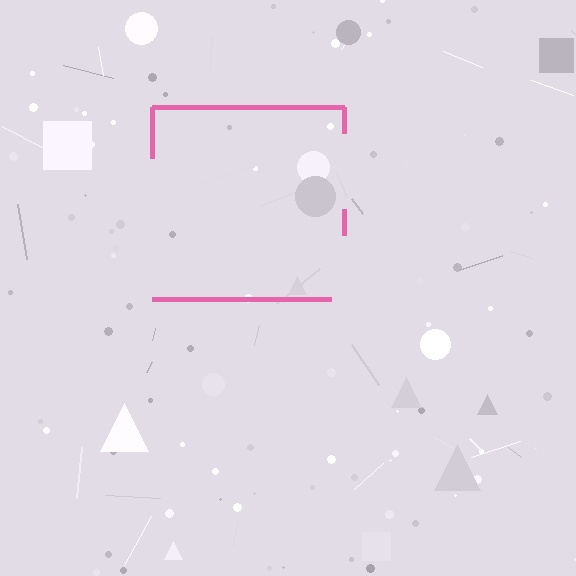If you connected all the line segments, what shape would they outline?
They would outline a square.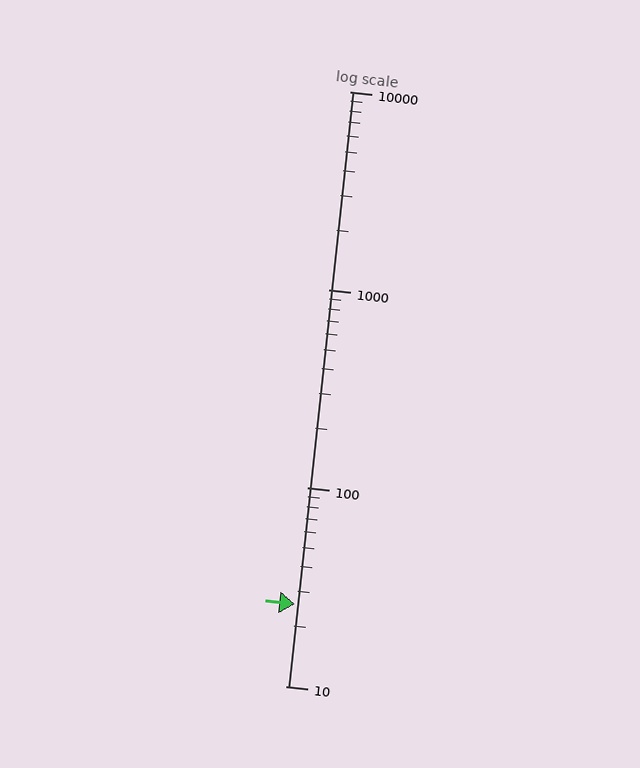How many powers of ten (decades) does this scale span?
The scale spans 3 decades, from 10 to 10000.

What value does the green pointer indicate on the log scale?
The pointer indicates approximately 26.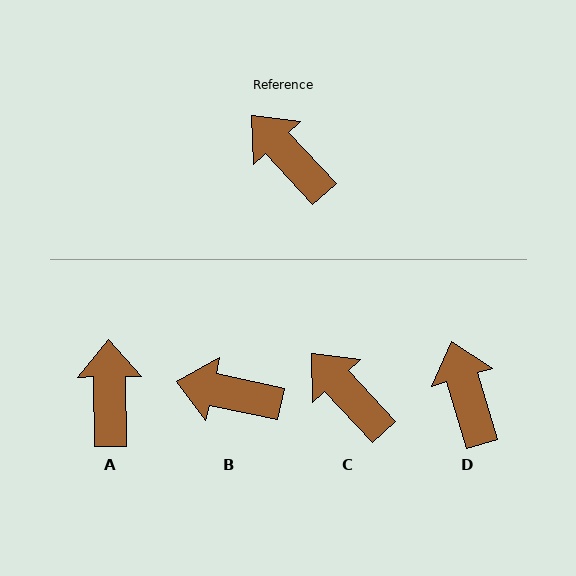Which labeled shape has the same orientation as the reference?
C.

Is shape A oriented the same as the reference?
No, it is off by about 42 degrees.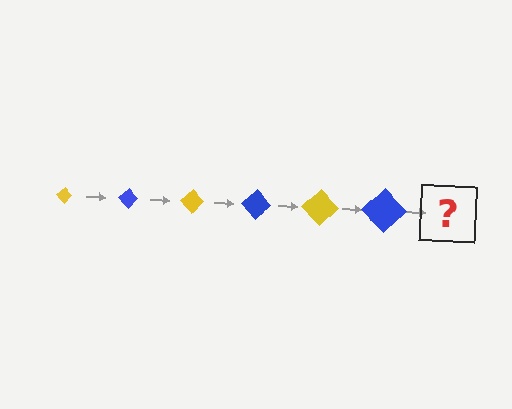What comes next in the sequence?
The next element should be a yellow diamond, larger than the previous one.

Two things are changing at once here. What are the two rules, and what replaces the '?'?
The two rules are that the diamond grows larger each step and the color cycles through yellow and blue. The '?' should be a yellow diamond, larger than the previous one.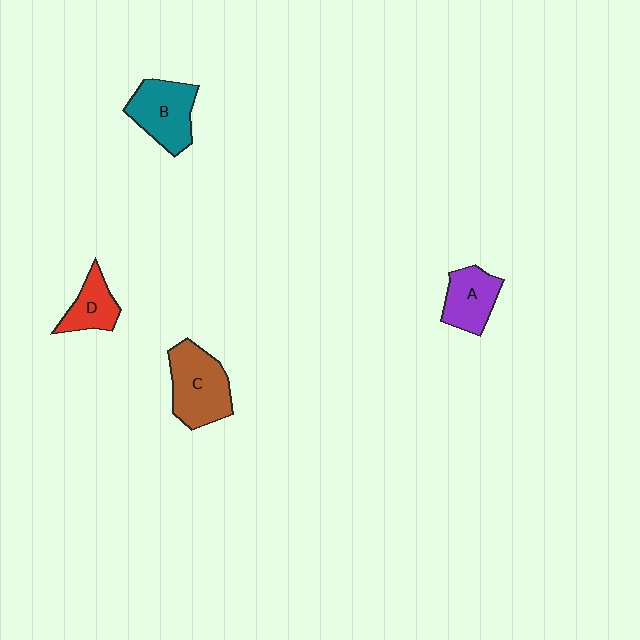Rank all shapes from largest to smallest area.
From largest to smallest: C (brown), B (teal), A (purple), D (red).